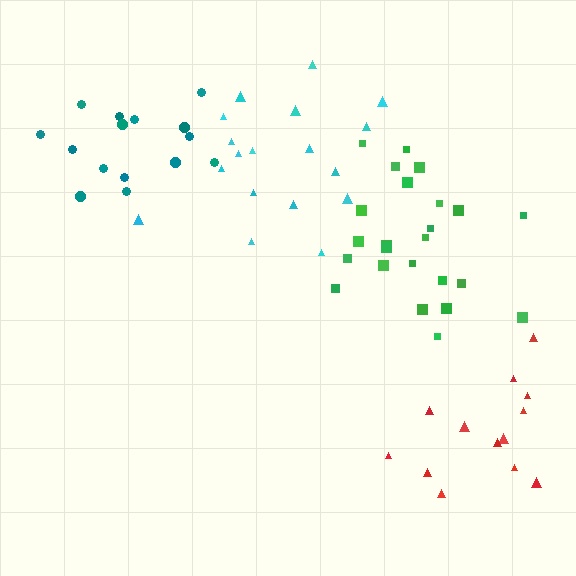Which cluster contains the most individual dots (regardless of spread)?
Green (24).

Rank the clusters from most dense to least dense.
teal, green, cyan, red.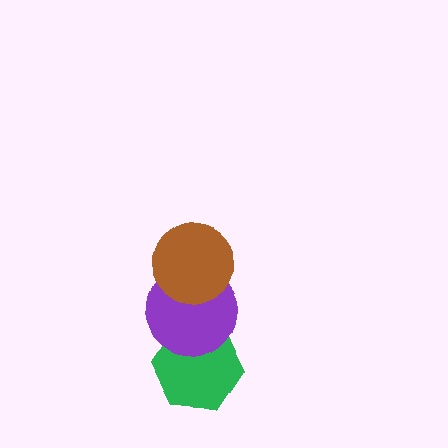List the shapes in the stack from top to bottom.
From top to bottom: the brown circle, the purple circle, the green hexagon.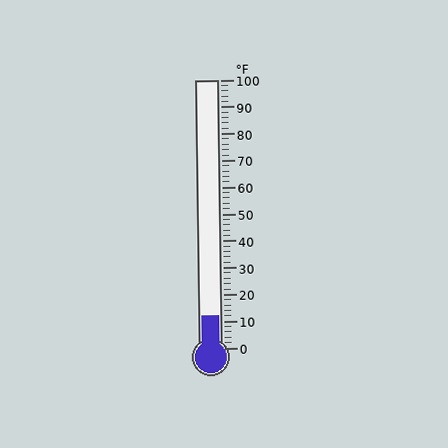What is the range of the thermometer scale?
The thermometer scale ranges from 0°F to 100°F.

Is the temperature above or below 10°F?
The temperature is above 10°F.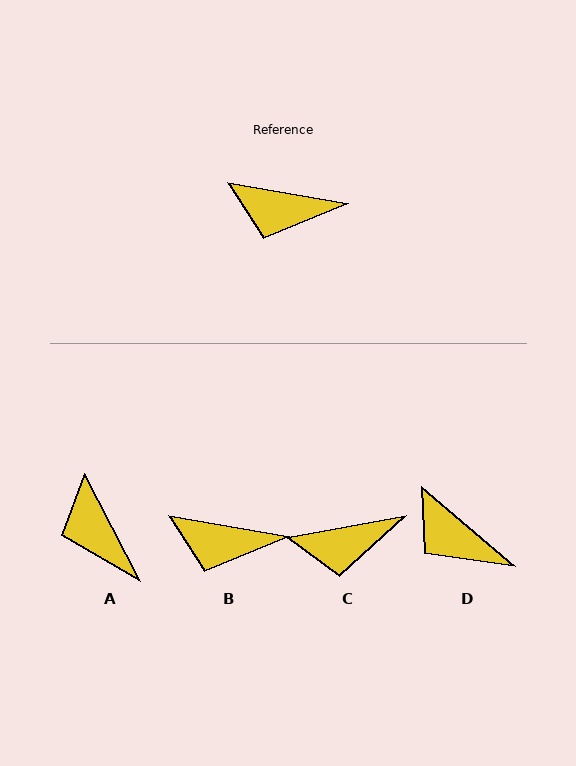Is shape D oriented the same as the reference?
No, it is off by about 30 degrees.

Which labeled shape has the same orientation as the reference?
B.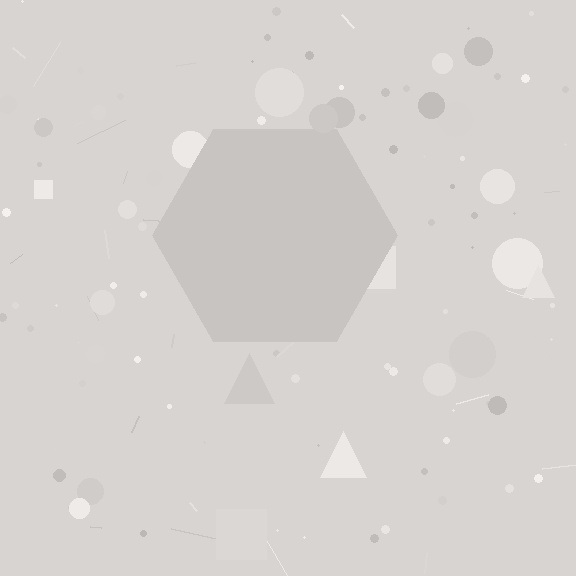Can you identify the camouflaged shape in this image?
The camouflaged shape is a hexagon.